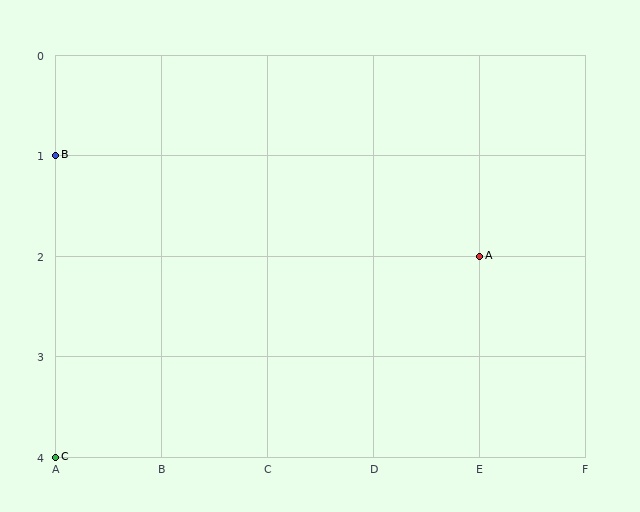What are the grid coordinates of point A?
Point A is at grid coordinates (E, 2).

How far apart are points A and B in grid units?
Points A and B are 4 columns and 1 row apart (about 4.1 grid units diagonally).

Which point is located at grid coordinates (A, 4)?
Point C is at (A, 4).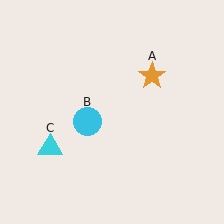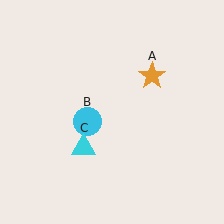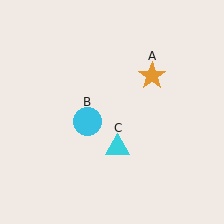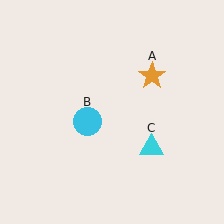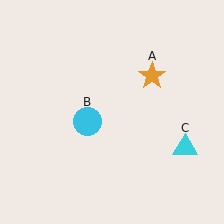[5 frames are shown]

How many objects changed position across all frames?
1 object changed position: cyan triangle (object C).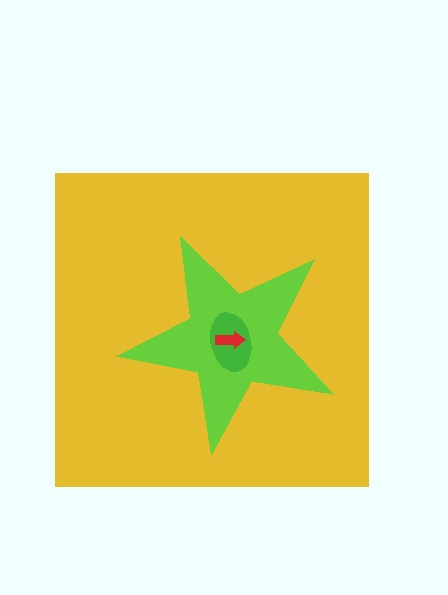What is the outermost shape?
The yellow square.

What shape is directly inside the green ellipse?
The red arrow.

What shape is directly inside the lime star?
The green ellipse.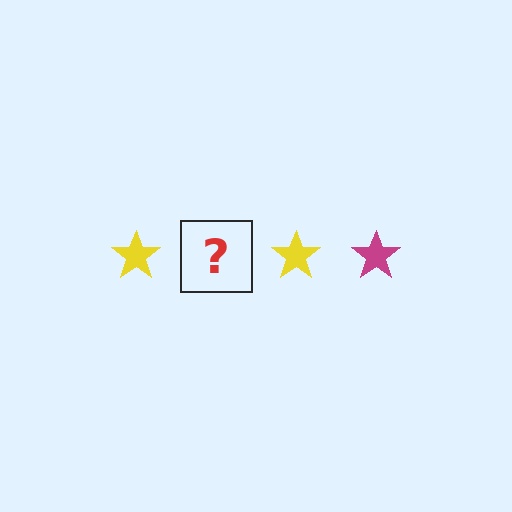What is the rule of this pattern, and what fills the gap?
The rule is that the pattern cycles through yellow, magenta stars. The gap should be filled with a magenta star.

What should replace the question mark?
The question mark should be replaced with a magenta star.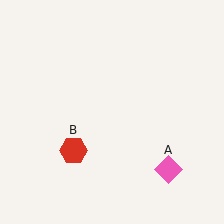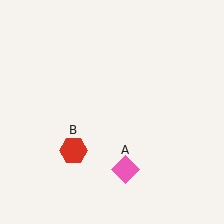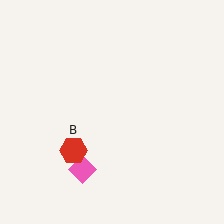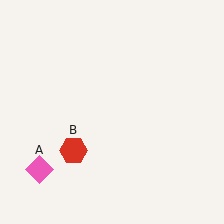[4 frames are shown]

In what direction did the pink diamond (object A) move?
The pink diamond (object A) moved left.